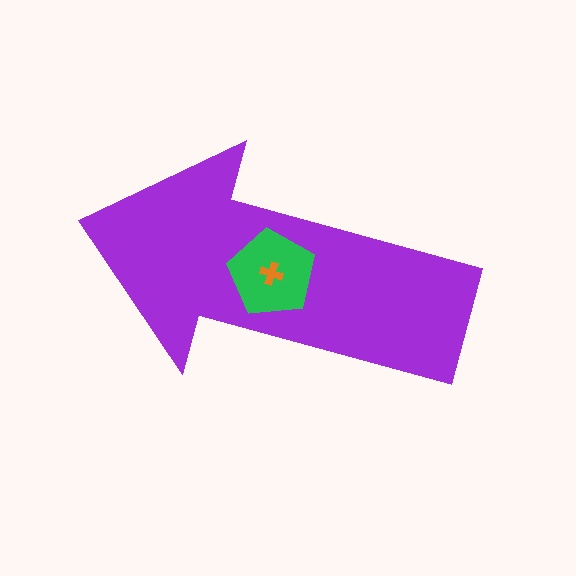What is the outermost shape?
The purple arrow.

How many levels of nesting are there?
3.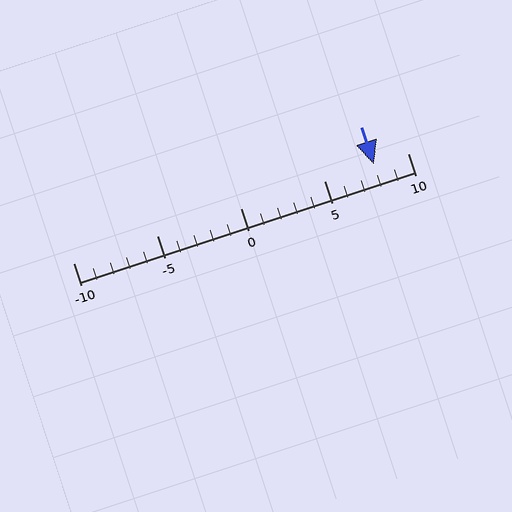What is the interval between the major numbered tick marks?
The major tick marks are spaced 5 units apart.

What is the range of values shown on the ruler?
The ruler shows values from -10 to 10.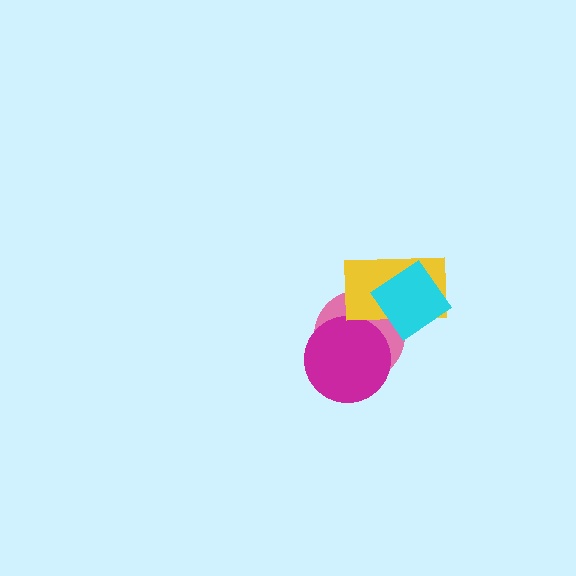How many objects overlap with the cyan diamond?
2 objects overlap with the cyan diamond.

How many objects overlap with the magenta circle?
1 object overlaps with the magenta circle.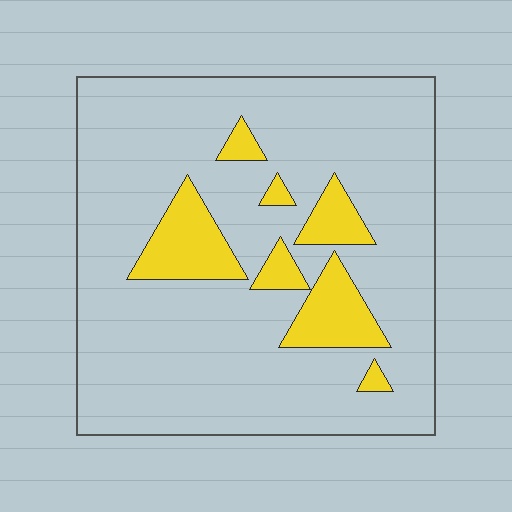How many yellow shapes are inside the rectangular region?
7.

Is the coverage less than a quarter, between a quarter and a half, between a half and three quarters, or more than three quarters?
Less than a quarter.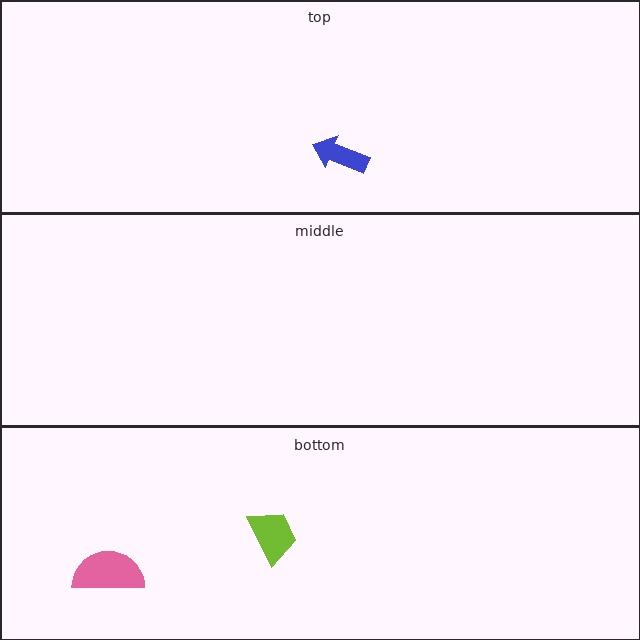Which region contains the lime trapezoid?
The bottom region.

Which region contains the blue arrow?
The top region.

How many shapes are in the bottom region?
2.